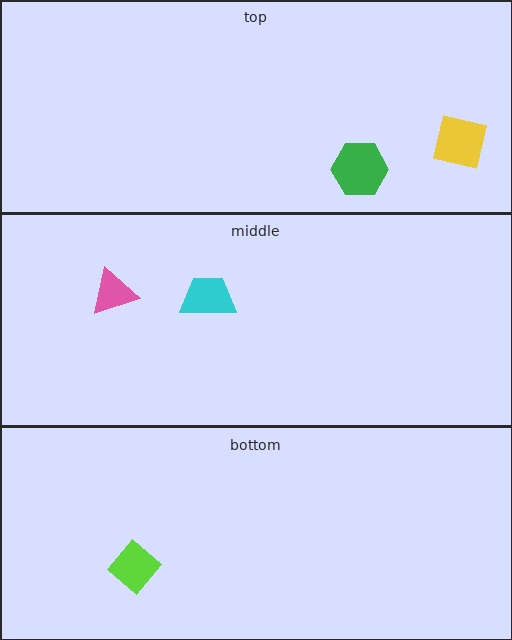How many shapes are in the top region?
2.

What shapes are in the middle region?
The pink triangle, the cyan trapezoid.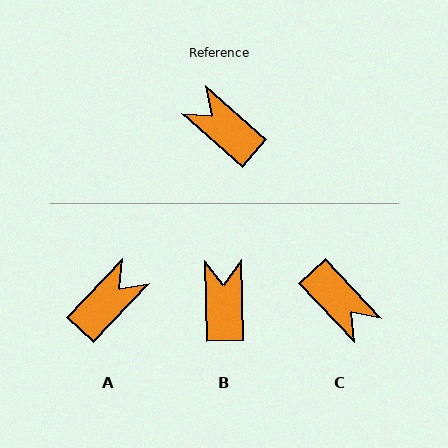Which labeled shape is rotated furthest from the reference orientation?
C, about 174 degrees away.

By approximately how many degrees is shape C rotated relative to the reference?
Approximately 174 degrees counter-clockwise.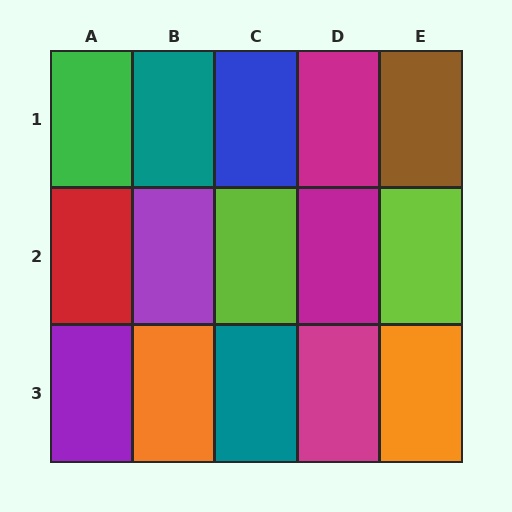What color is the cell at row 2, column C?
Lime.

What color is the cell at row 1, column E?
Brown.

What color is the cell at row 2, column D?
Magenta.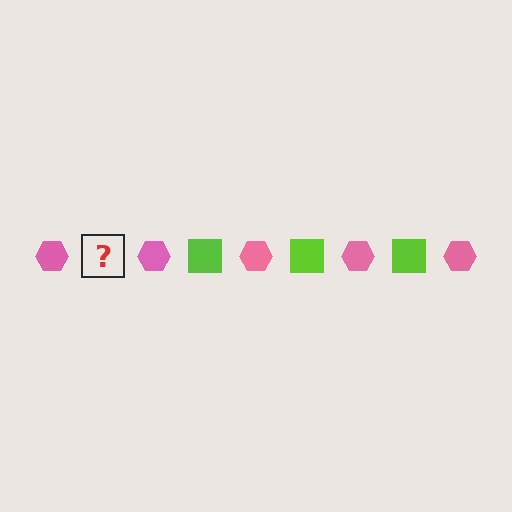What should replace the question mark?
The question mark should be replaced with a lime square.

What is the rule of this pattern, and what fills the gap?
The rule is that the pattern alternates between pink hexagon and lime square. The gap should be filled with a lime square.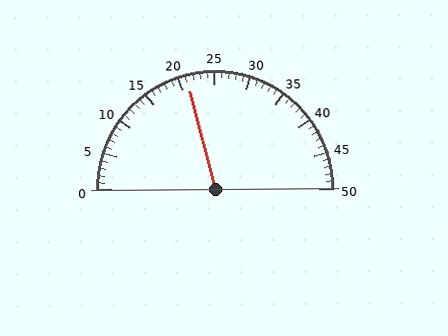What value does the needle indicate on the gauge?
The needle indicates approximately 21.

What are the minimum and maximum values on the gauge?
The gauge ranges from 0 to 50.